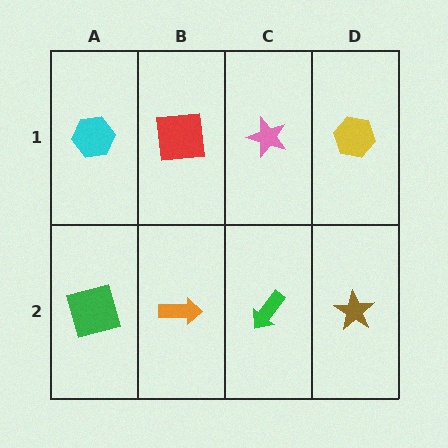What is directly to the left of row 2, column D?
A green arrow.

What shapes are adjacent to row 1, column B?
An orange arrow (row 2, column B), a cyan hexagon (row 1, column A), a pink star (row 1, column C).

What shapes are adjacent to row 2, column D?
A yellow hexagon (row 1, column D), a green arrow (row 2, column C).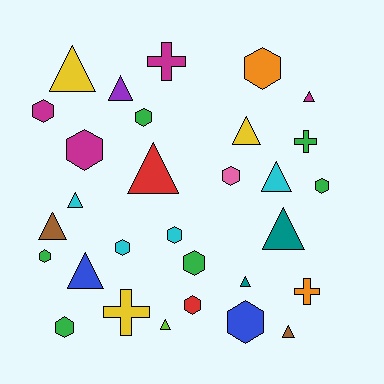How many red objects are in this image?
There are 2 red objects.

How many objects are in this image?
There are 30 objects.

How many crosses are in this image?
There are 4 crosses.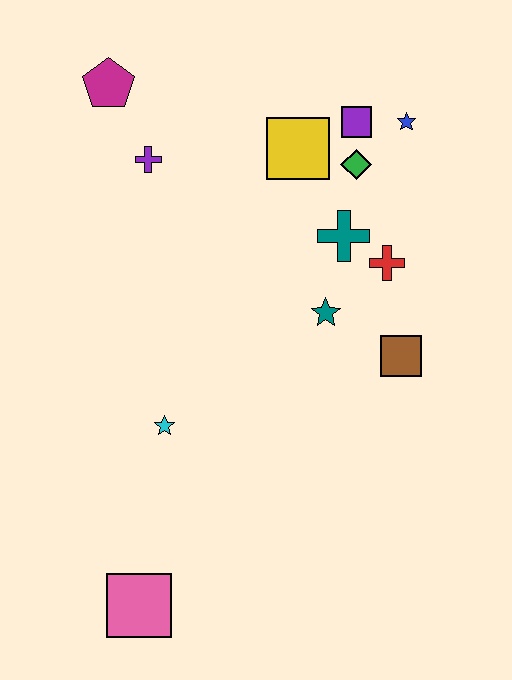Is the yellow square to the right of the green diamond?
No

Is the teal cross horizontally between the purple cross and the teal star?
No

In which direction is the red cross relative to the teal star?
The red cross is to the right of the teal star.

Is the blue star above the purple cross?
Yes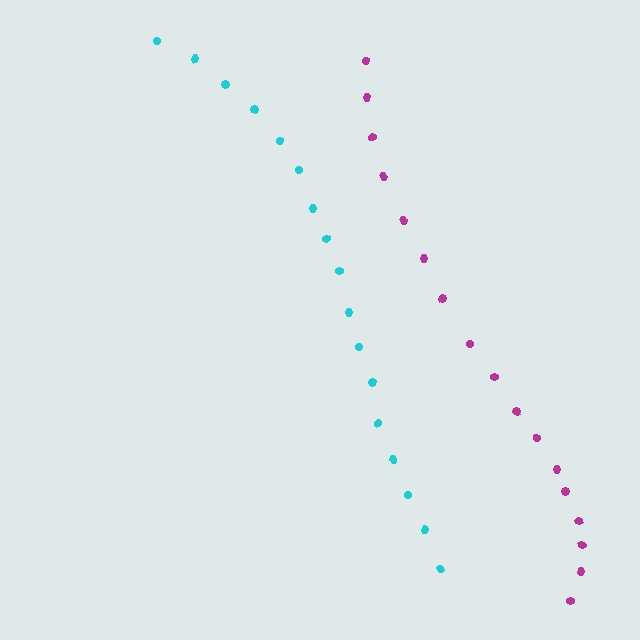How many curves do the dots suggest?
There are 2 distinct paths.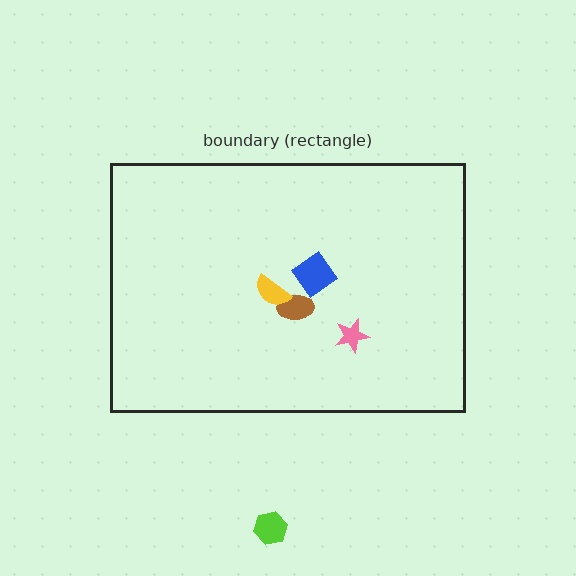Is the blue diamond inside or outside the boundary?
Inside.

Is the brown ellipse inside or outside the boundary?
Inside.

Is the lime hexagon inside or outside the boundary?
Outside.